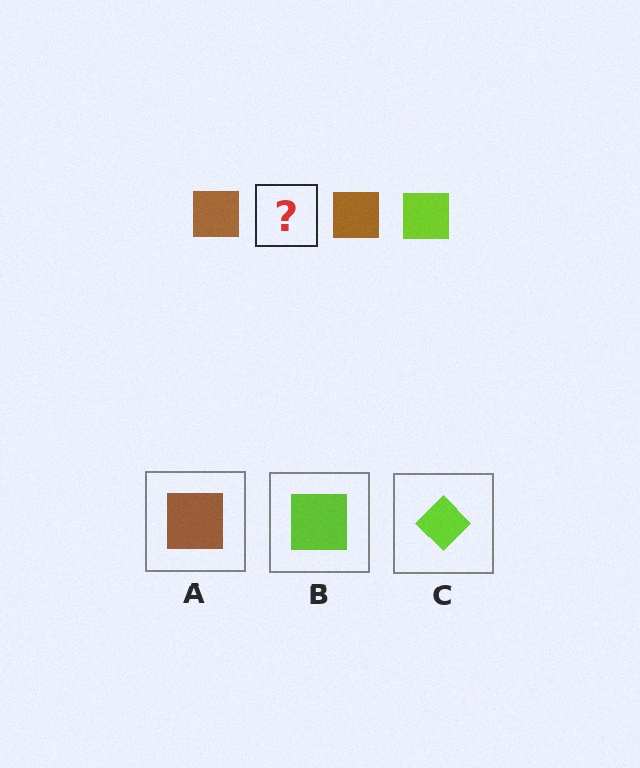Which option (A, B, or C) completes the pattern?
B.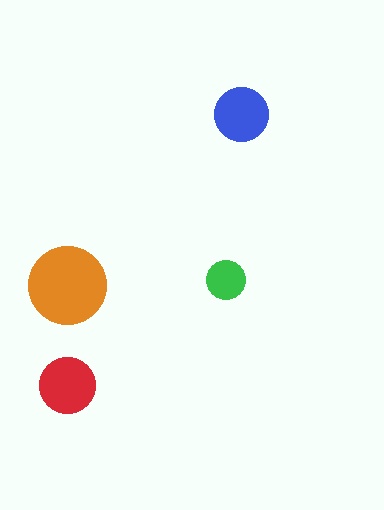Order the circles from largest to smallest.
the orange one, the red one, the blue one, the green one.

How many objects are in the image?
There are 4 objects in the image.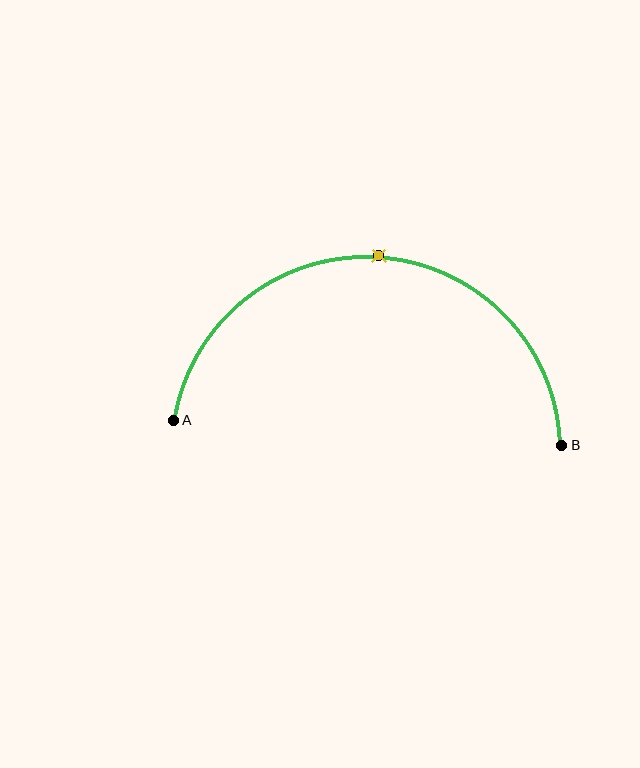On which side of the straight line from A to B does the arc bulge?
The arc bulges above the straight line connecting A and B.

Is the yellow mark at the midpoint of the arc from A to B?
Yes. The yellow mark lies on the arc at equal arc-length from both A and B — it is the arc midpoint.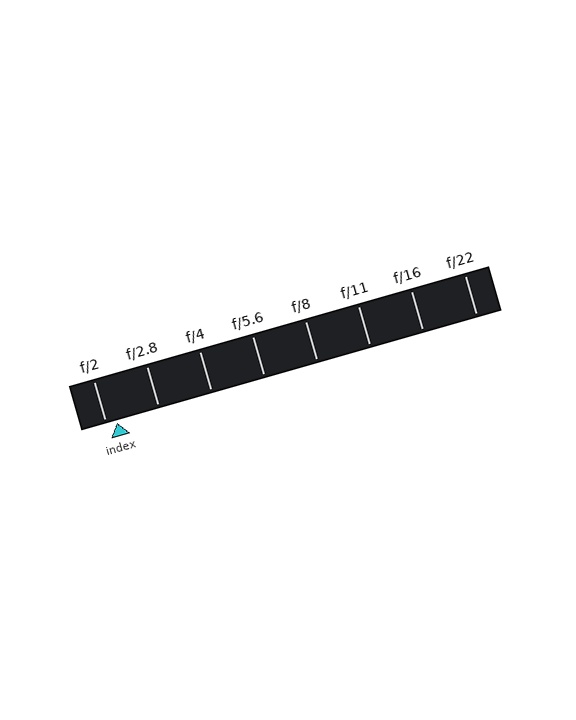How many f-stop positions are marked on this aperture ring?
There are 8 f-stop positions marked.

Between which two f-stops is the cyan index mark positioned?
The index mark is between f/2 and f/2.8.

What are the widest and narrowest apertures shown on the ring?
The widest aperture shown is f/2 and the narrowest is f/22.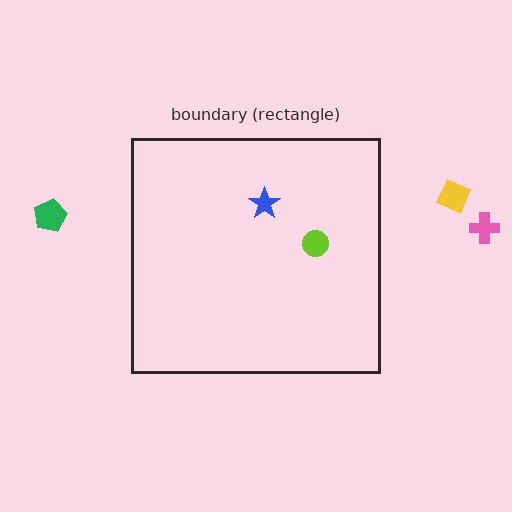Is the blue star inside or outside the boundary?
Inside.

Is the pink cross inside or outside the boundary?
Outside.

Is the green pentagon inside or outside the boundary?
Outside.